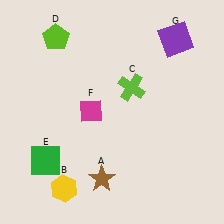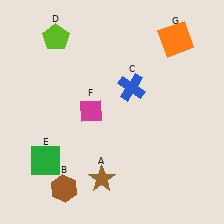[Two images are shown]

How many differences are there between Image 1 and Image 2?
There are 3 differences between the two images.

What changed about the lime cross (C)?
In Image 1, C is lime. In Image 2, it changed to blue.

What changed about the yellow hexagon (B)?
In Image 1, B is yellow. In Image 2, it changed to brown.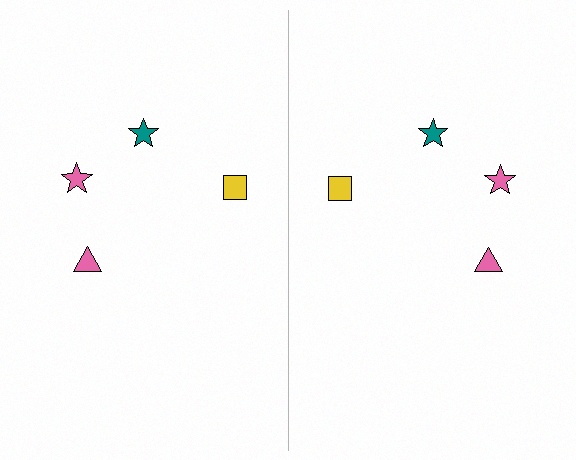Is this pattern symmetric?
Yes, this pattern has bilateral (reflection) symmetry.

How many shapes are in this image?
There are 8 shapes in this image.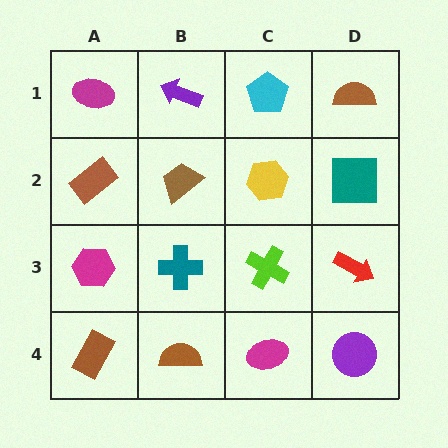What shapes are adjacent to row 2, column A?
A magenta ellipse (row 1, column A), a magenta hexagon (row 3, column A), a brown trapezoid (row 2, column B).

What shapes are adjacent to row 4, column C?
A lime cross (row 3, column C), a brown semicircle (row 4, column B), a purple circle (row 4, column D).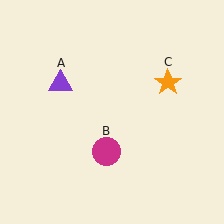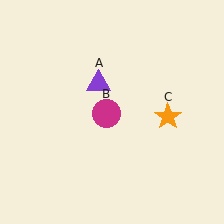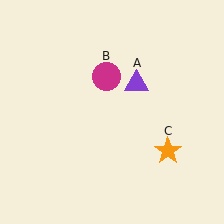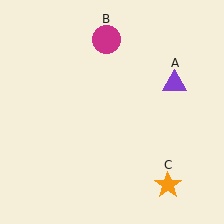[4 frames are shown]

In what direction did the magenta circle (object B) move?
The magenta circle (object B) moved up.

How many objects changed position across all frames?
3 objects changed position: purple triangle (object A), magenta circle (object B), orange star (object C).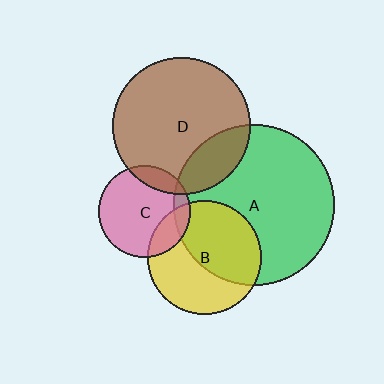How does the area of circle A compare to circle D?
Approximately 1.4 times.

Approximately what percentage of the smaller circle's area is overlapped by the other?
Approximately 10%.